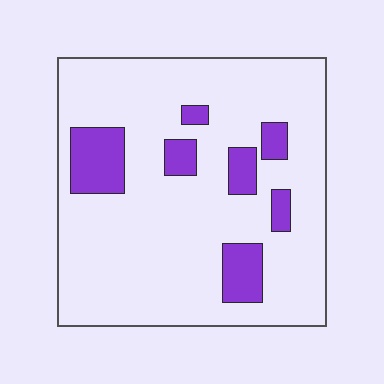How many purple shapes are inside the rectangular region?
7.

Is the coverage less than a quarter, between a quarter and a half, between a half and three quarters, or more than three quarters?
Less than a quarter.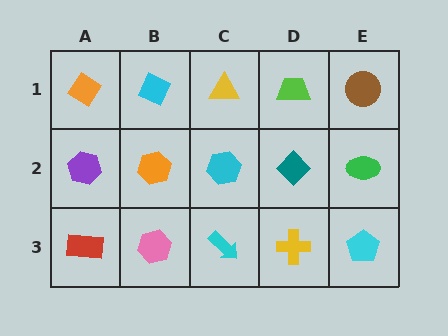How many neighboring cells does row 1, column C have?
3.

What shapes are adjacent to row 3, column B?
An orange hexagon (row 2, column B), a red rectangle (row 3, column A), a cyan arrow (row 3, column C).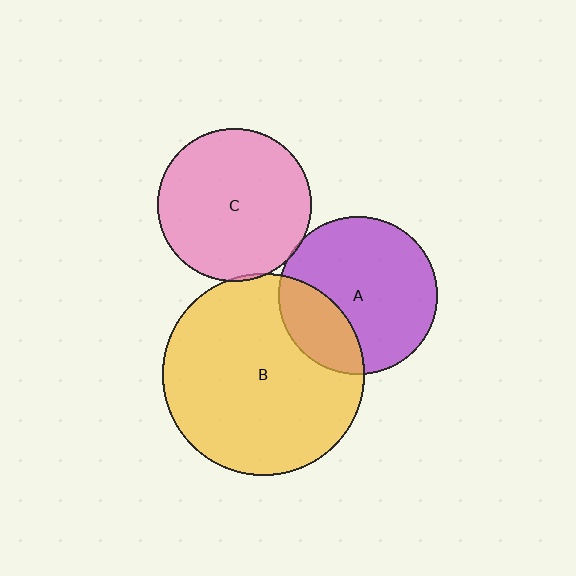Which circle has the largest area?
Circle B (yellow).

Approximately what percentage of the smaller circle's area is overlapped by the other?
Approximately 25%.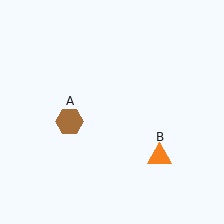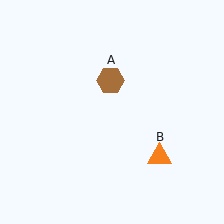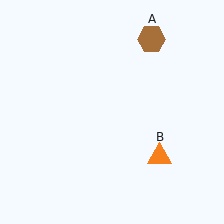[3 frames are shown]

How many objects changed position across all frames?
1 object changed position: brown hexagon (object A).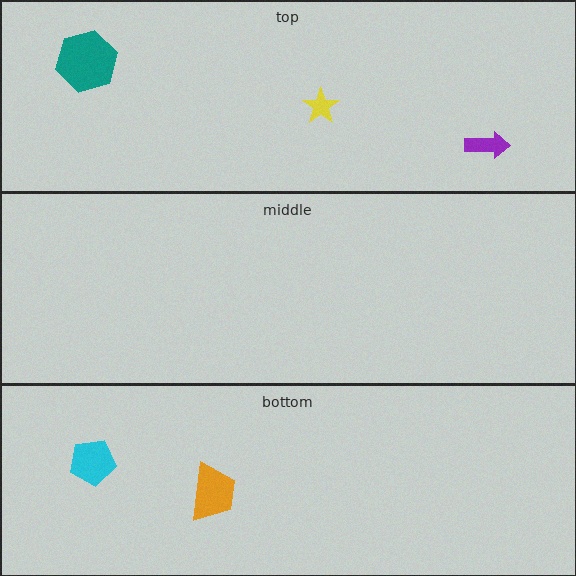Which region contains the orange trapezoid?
The bottom region.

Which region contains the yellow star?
The top region.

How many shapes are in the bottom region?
2.